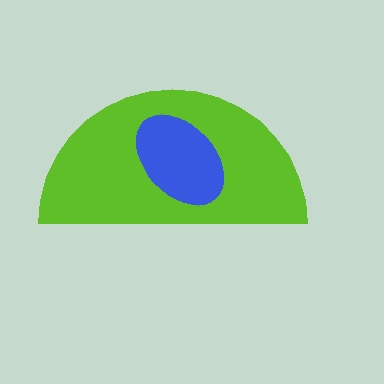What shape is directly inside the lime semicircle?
The blue ellipse.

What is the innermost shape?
The blue ellipse.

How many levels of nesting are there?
2.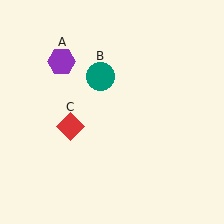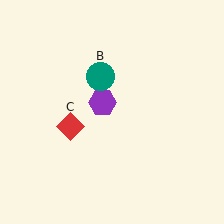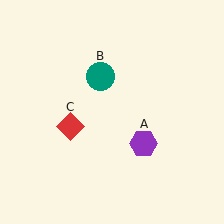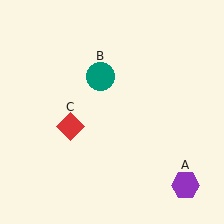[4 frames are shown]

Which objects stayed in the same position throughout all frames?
Teal circle (object B) and red diamond (object C) remained stationary.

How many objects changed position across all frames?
1 object changed position: purple hexagon (object A).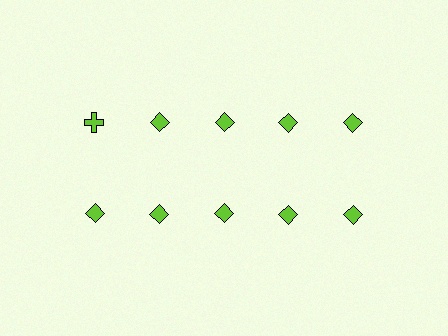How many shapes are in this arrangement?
There are 10 shapes arranged in a grid pattern.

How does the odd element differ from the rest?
It has a different shape: cross instead of diamond.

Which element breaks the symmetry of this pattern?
The lime cross in the top row, leftmost column breaks the symmetry. All other shapes are lime diamonds.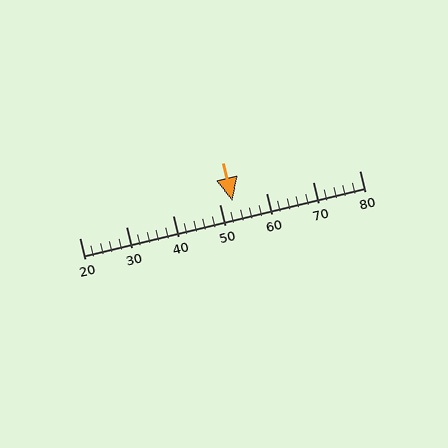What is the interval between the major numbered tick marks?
The major tick marks are spaced 10 units apart.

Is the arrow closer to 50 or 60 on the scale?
The arrow is closer to 50.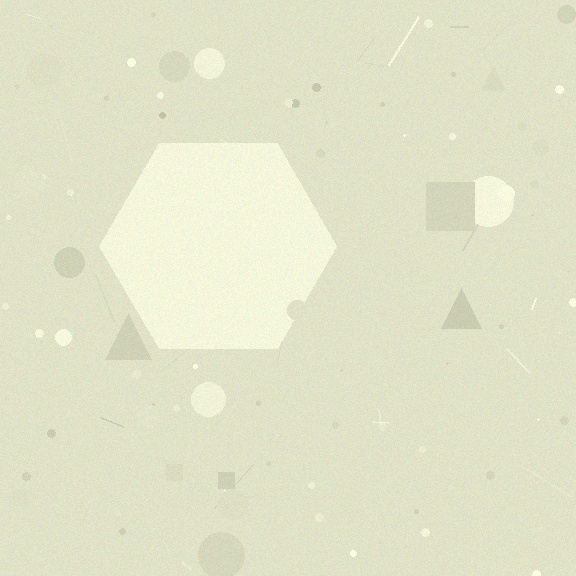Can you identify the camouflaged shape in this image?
The camouflaged shape is a hexagon.